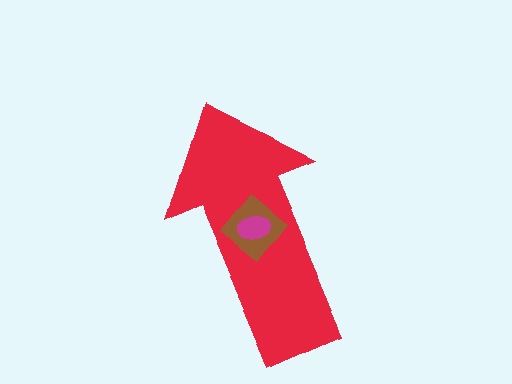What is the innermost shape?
The magenta ellipse.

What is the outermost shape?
The red arrow.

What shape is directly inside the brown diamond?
The magenta ellipse.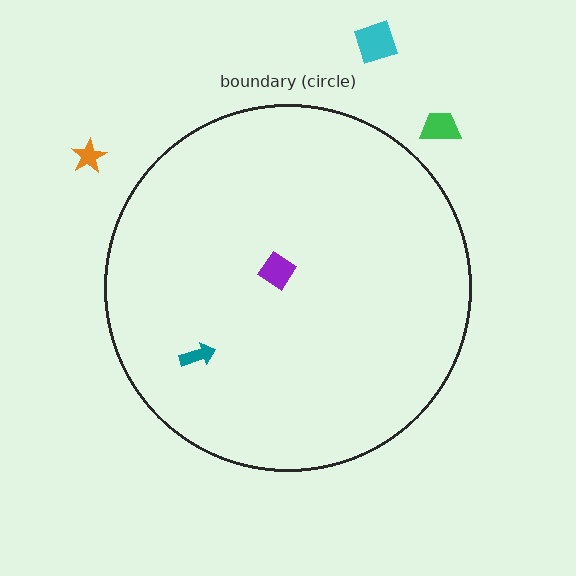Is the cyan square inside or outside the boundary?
Outside.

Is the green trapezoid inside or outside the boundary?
Outside.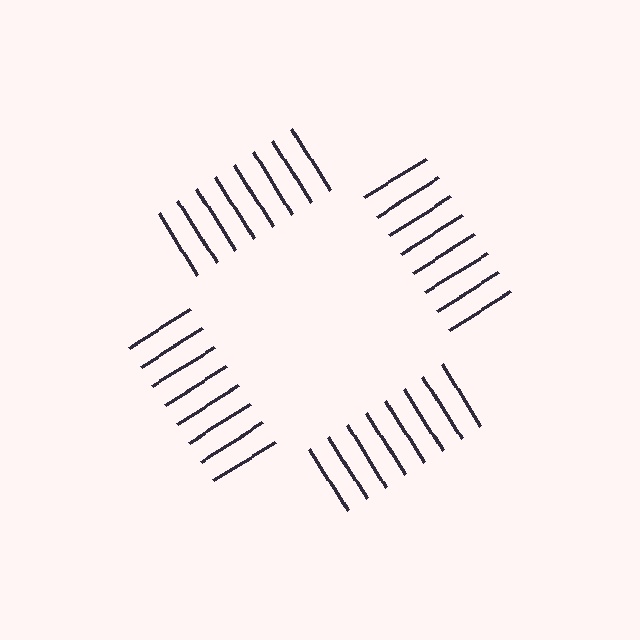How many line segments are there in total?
32 — 8 along each of the 4 edges.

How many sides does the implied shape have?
4 sides — the line-ends trace a square.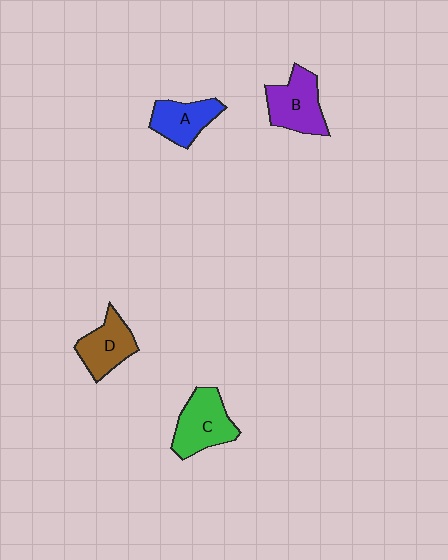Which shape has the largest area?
Shape C (green).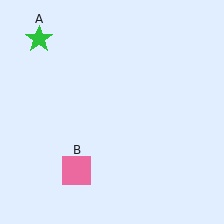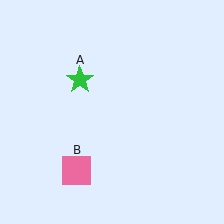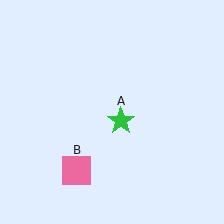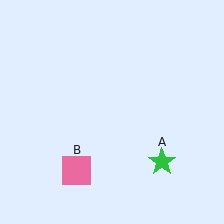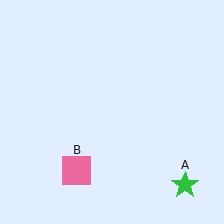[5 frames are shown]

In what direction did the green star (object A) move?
The green star (object A) moved down and to the right.